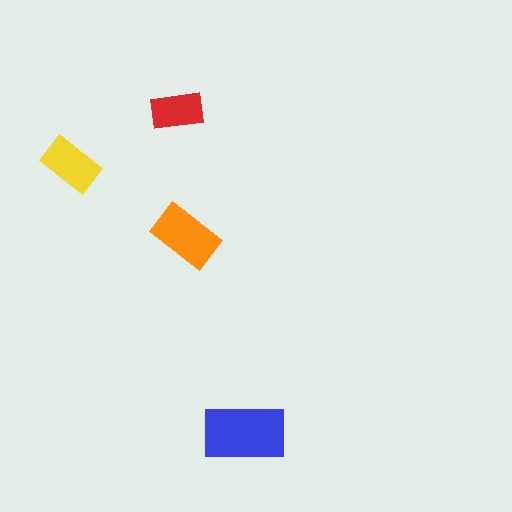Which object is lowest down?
The blue rectangle is bottommost.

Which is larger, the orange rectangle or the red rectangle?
The orange one.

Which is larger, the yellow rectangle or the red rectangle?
The yellow one.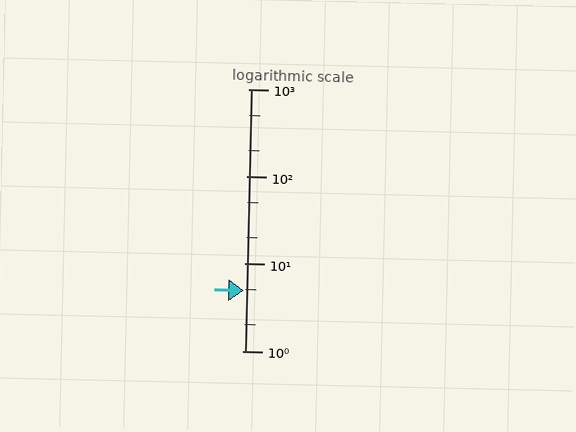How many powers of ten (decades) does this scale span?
The scale spans 3 decades, from 1 to 1000.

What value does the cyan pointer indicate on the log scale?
The pointer indicates approximately 4.9.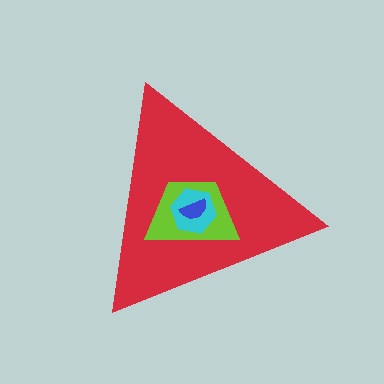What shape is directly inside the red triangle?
The lime trapezoid.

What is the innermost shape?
The blue semicircle.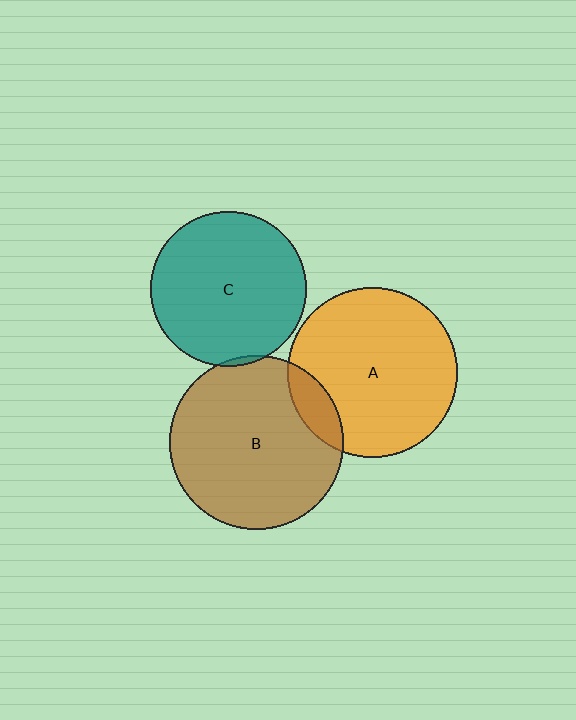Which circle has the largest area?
Circle B (brown).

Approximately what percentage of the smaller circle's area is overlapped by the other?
Approximately 10%.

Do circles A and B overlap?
Yes.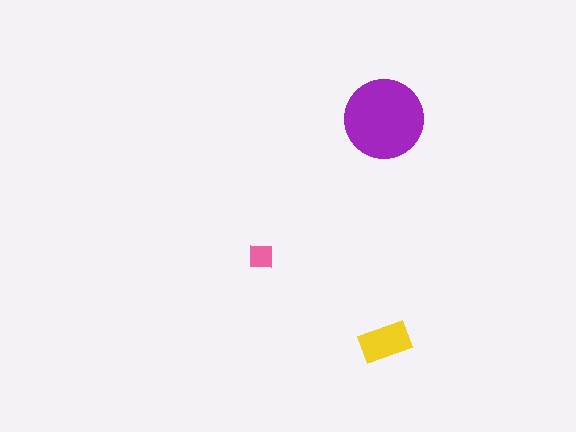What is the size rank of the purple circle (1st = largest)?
1st.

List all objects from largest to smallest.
The purple circle, the yellow rectangle, the pink square.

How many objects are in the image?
There are 3 objects in the image.